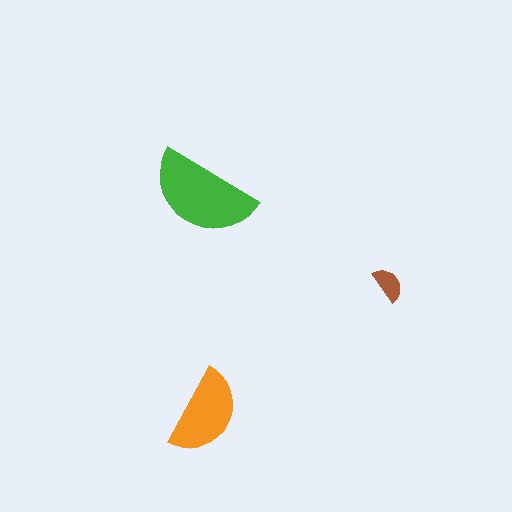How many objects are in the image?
There are 3 objects in the image.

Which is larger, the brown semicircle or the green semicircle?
The green one.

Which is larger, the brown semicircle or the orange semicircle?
The orange one.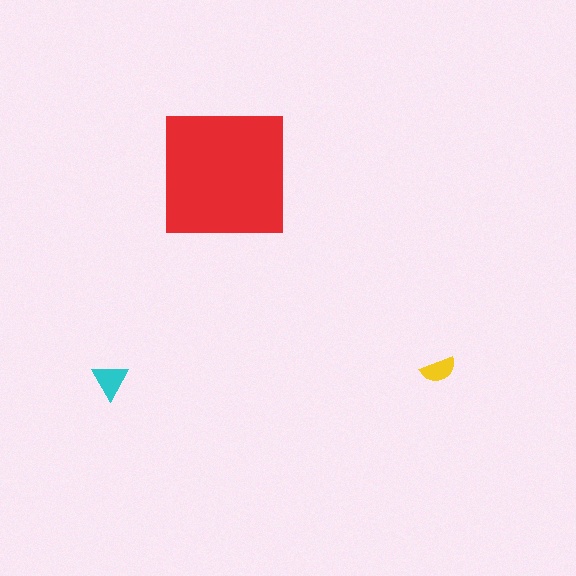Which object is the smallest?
The yellow semicircle.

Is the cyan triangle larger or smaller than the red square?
Smaller.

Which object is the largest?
The red square.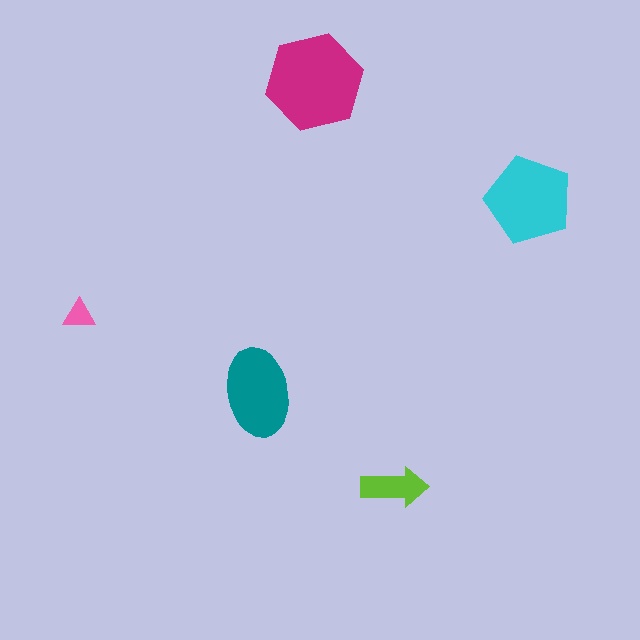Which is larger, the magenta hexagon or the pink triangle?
The magenta hexagon.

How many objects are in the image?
There are 5 objects in the image.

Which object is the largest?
The magenta hexagon.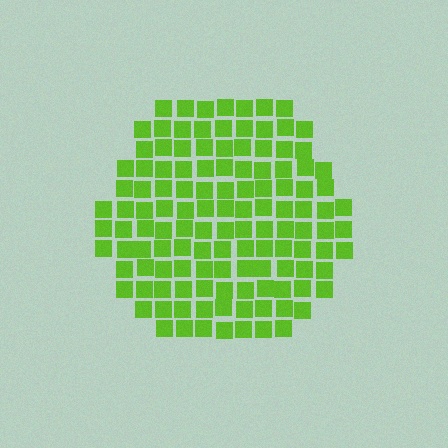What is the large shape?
The large shape is a hexagon.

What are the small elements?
The small elements are squares.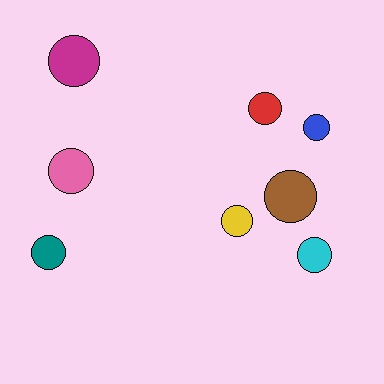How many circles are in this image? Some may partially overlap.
There are 8 circles.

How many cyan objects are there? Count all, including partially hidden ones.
There is 1 cyan object.